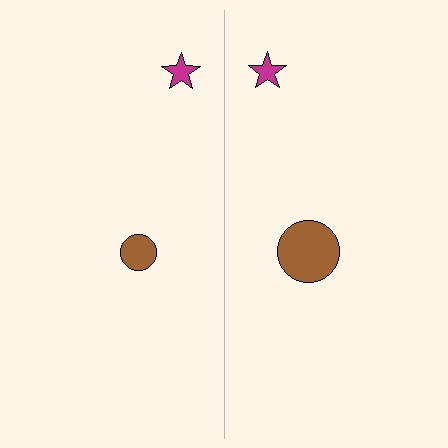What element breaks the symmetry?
The brown circle on the right side has a different size than its mirror counterpart.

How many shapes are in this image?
There are 4 shapes in this image.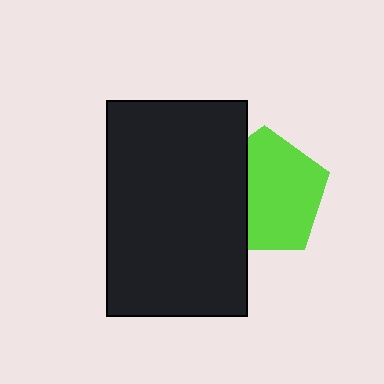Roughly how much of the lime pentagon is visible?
Most of it is visible (roughly 67%).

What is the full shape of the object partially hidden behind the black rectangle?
The partially hidden object is a lime pentagon.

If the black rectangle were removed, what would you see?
You would see the complete lime pentagon.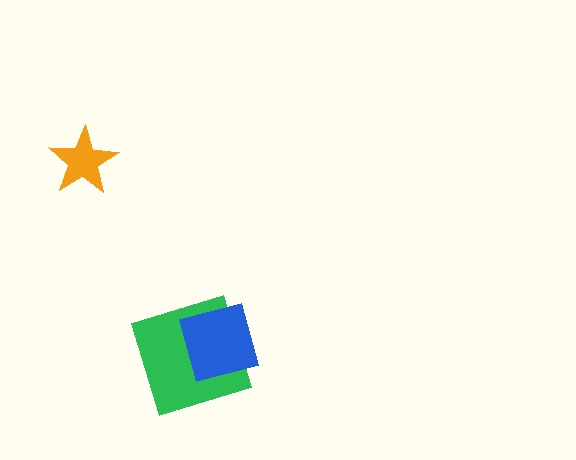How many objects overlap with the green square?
1 object overlaps with the green square.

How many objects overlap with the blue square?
1 object overlaps with the blue square.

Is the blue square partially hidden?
No, no other shape covers it.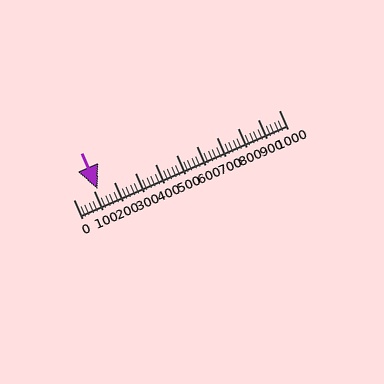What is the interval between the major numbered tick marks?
The major tick marks are spaced 100 units apart.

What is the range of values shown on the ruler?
The ruler shows values from 0 to 1000.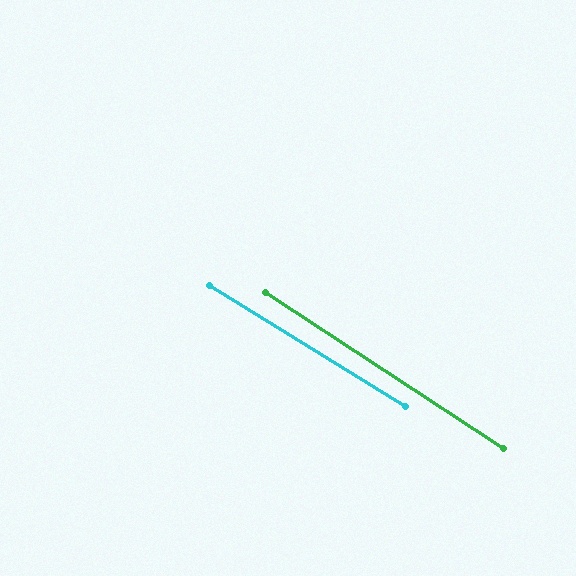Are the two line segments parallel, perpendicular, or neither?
Parallel — their directions differ by only 1.4°.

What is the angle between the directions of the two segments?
Approximately 1 degree.